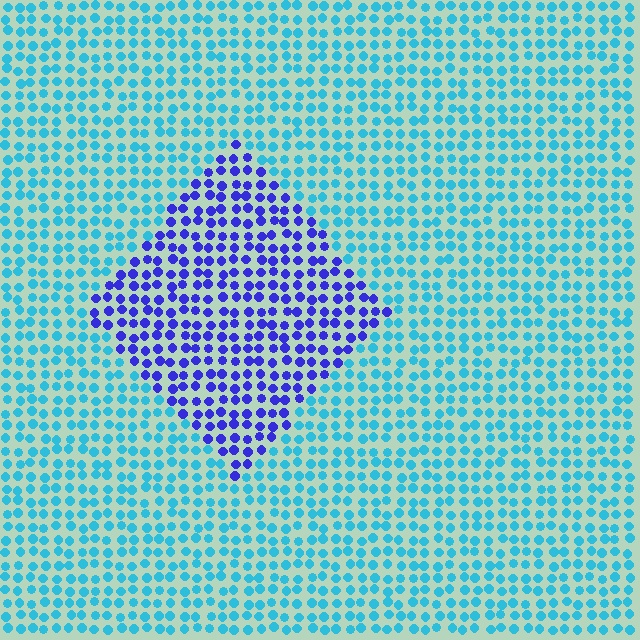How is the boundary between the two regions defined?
The boundary is defined purely by a slight shift in hue (about 52 degrees). Spacing, size, and orientation are identical on both sides.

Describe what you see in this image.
The image is filled with small cyan elements in a uniform arrangement. A diamond-shaped region is visible where the elements are tinted to a slightly different hue, forming a subtle color boundary.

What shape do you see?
I see a diamond.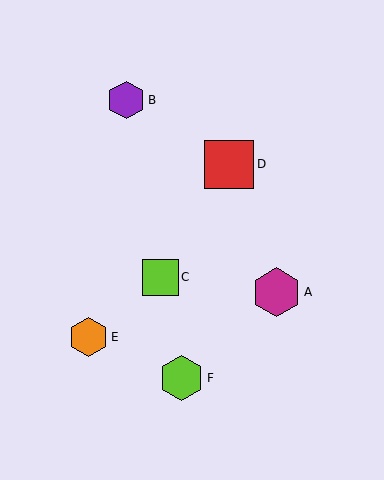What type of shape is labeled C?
Shape C is a lime square.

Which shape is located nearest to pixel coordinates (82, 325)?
The orange hexagon (labeled E) at (89, 337) is nearest to that location.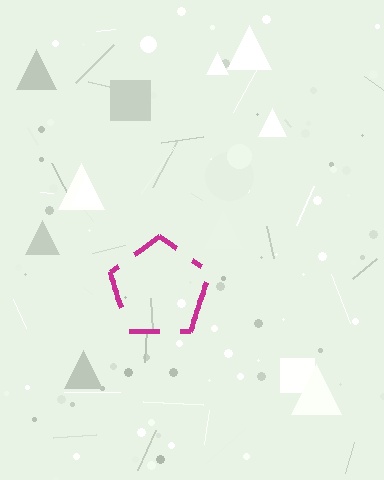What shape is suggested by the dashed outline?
The dashed outline suggests a pentagon.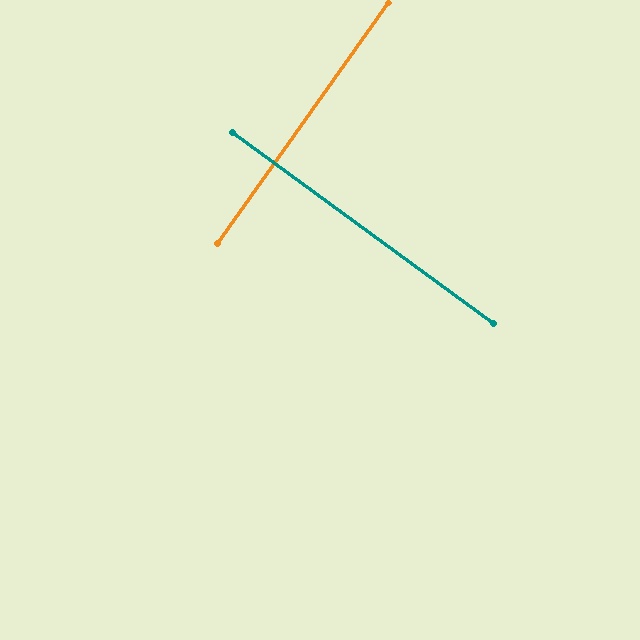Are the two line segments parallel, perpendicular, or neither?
Perpendicular — they meet at approximately 89°.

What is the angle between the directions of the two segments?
Approximately 89 degrees.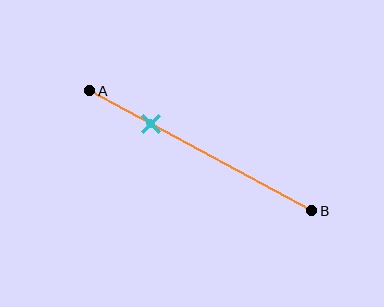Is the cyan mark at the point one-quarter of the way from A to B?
Yes, the mark is approximately at the one-quarter point.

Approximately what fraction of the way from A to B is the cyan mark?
The cyan mark is approximately 30% of the way from A to B.